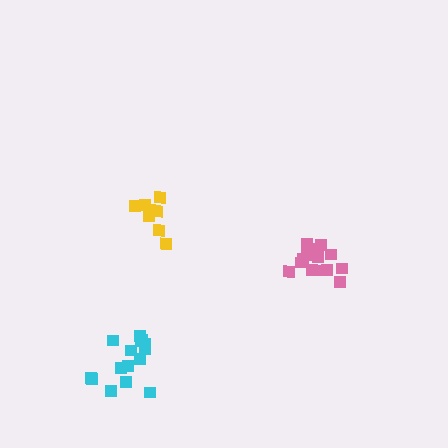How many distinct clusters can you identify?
There are 3 distinct clusters.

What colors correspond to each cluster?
The clusters are colored: yellow, cyan, pink.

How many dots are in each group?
Group 1: 9 dots, Group 2: 15 dots, Group 3: 14 dots (38 total).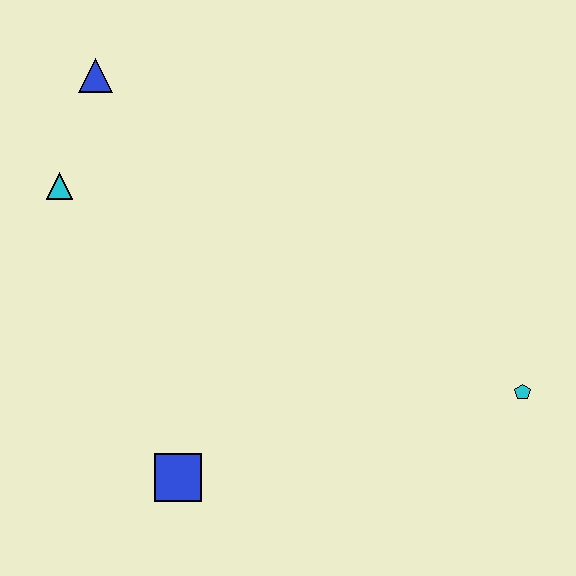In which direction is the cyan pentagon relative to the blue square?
The cyan pentagon is to the right of the blue square.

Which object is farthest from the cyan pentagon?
The blue triangle is farthest from the cyan pentagon.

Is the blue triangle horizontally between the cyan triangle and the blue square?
Yes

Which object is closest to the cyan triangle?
The blue triangle is closest to the cyan triangle.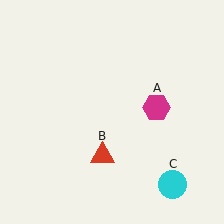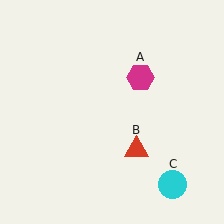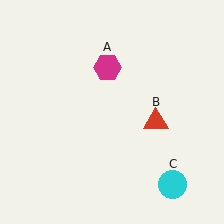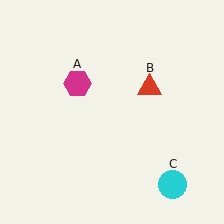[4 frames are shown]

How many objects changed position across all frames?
2 objects changed position: magenta hexagon (object A), red triangle (object B).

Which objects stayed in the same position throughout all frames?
Cyan circle (object C) remained stationary.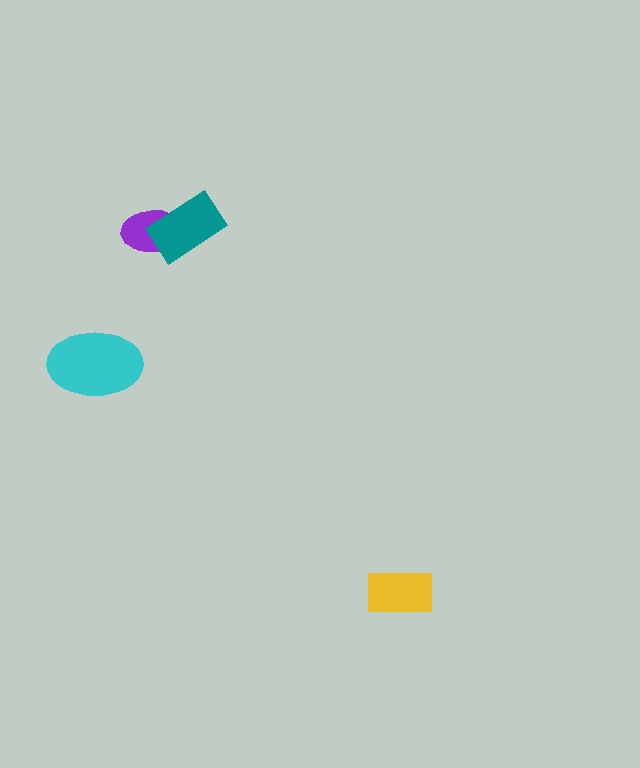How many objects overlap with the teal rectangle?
1 object overlaps with the teal rectangle.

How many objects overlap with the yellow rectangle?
0 objects overlap with the yellow rectangle.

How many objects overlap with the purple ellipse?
1 object overlaps with the purple ellipse.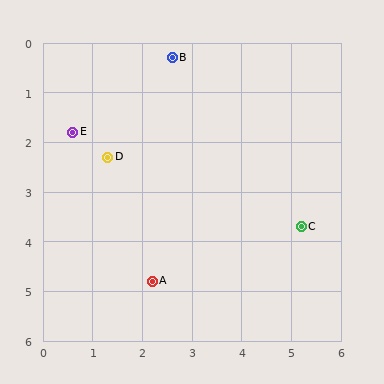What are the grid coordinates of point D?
Point D is at approximately (1.3, 2.3).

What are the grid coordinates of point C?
Point C is at approximately (5.2, 3.7).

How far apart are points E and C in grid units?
Points E and C are about 5.0 grid units apart.